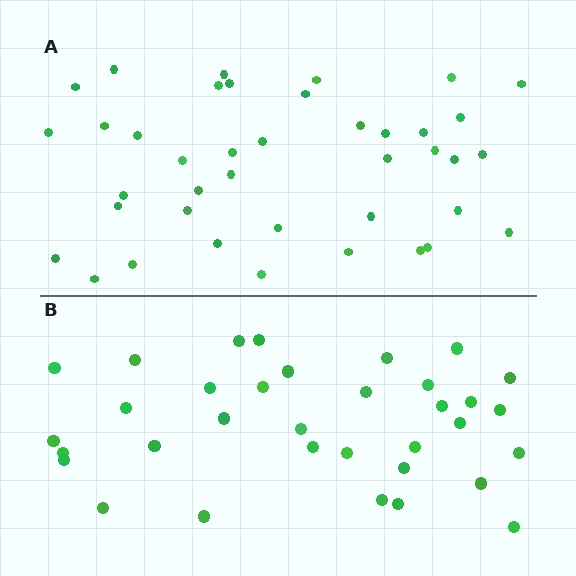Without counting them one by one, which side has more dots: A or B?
Region A (the top region) has more dots.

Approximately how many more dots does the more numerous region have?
Region A has about 6 more dots than region B.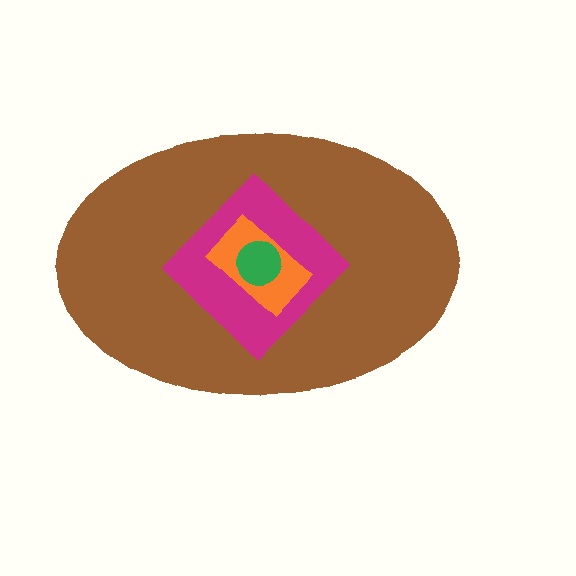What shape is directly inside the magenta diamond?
The orange rectangle.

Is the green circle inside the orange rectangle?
Yes.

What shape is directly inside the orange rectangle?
The green circle.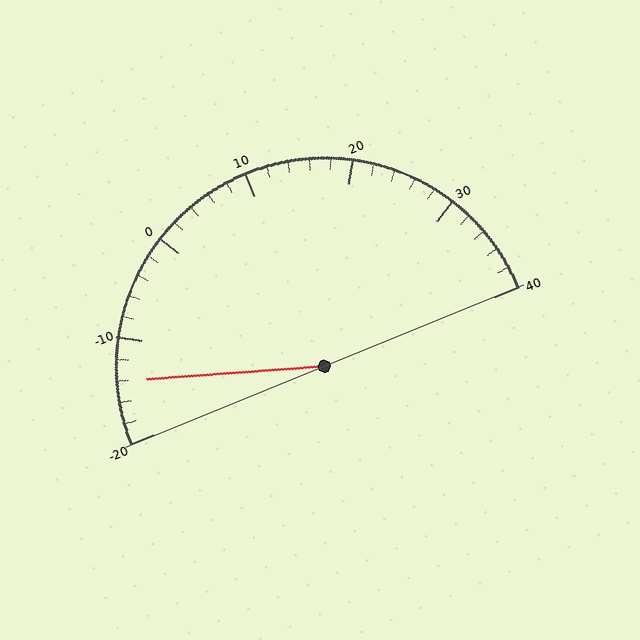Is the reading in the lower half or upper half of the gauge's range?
The reading is in the lower half of the range (-20 to 40).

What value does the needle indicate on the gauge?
The needle indicates approximately -14.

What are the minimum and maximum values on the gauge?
The gauge ranges from -20 to 40.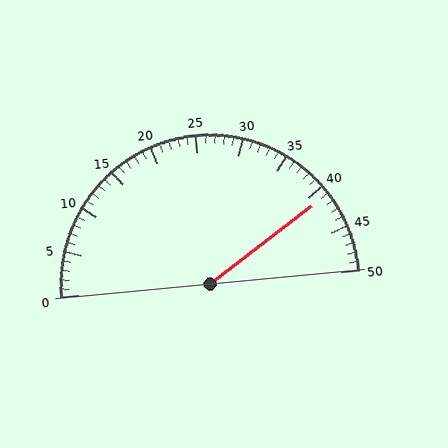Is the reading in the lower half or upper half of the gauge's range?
The reading is in the upper half of the range (0 to 50).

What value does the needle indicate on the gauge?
The needle indicates approximately 41.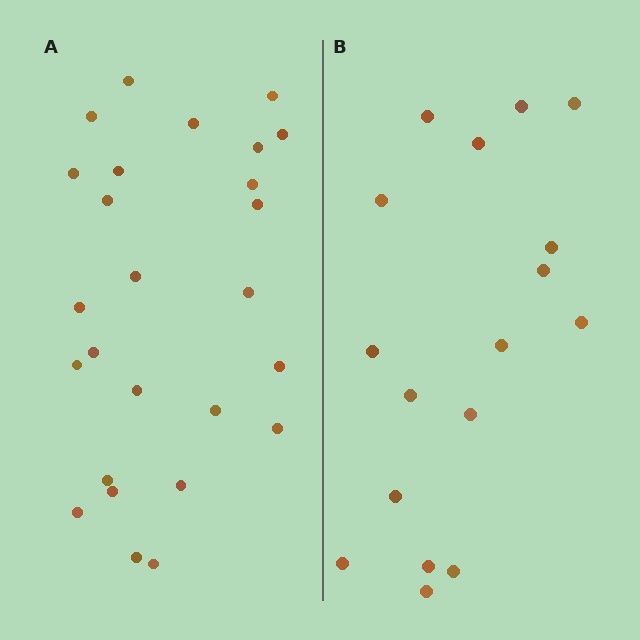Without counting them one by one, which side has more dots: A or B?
Region A (the left region) has more dots.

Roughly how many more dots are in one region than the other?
Region A has roughly 8 or so more dots than region B.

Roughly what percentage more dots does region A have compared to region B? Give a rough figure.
About 55% more.